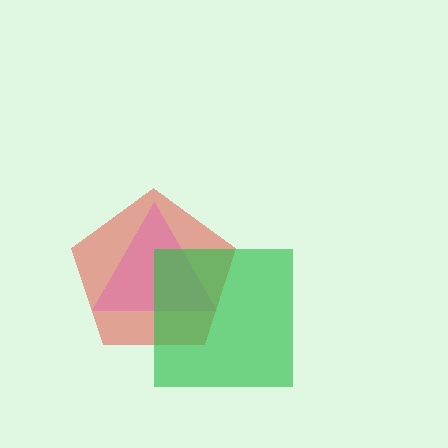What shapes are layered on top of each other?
The layered shapes are: a red pentagon, a pink triangle, a green square.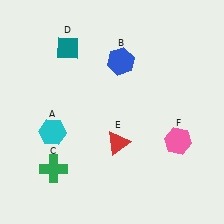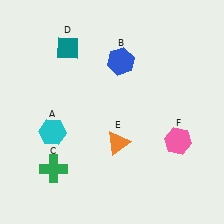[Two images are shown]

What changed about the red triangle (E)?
In Image 1, E is red. In Image 2, it changed to orange.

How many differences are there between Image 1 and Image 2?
There is 1 difference between the two images.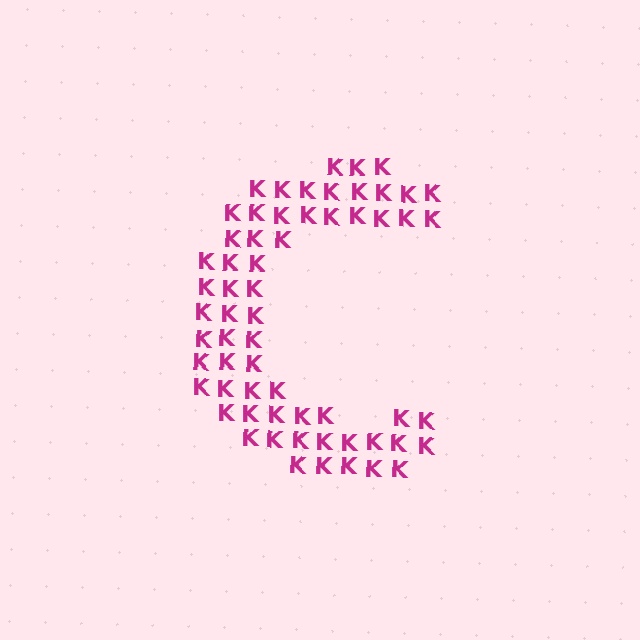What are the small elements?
The small elements are letter K's.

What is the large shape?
The large shape is the letter C.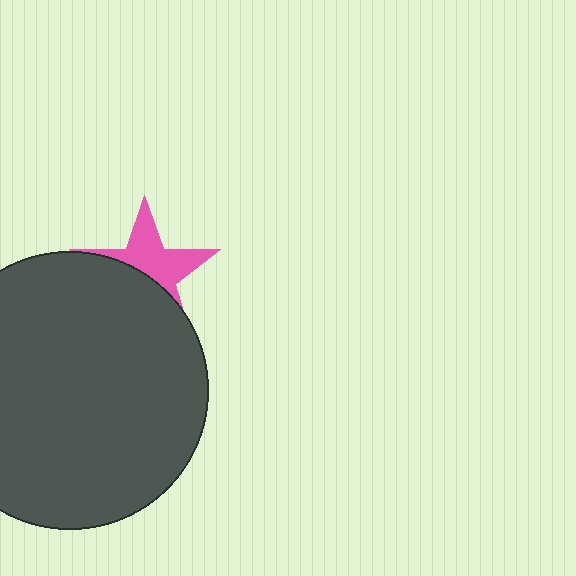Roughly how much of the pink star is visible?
About half of it is visible (roughly 49%).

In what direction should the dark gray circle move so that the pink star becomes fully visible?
The dark gray circle should move down. That is the shortest direction to clear the overlap and leave the pink star fully visible.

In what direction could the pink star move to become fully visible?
The pink star could move up. That would shift it out from behind the dark gray circle entirely.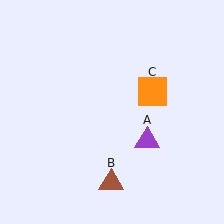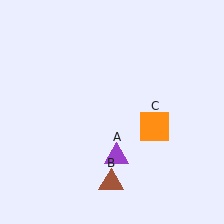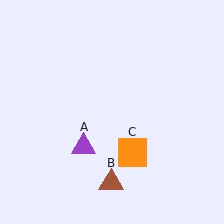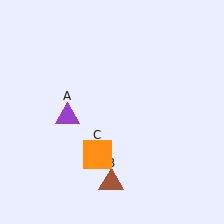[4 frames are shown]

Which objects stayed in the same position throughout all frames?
Brown triangle (object B) remained stationary.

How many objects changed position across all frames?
2 objects changed position: purple triangle (object A), orange square (object C).